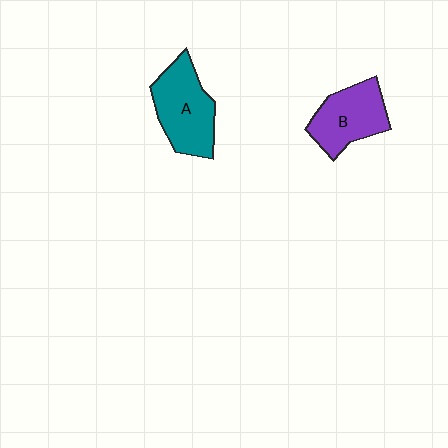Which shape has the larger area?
Shape A (teal).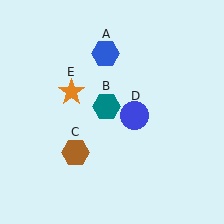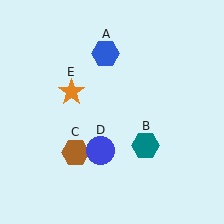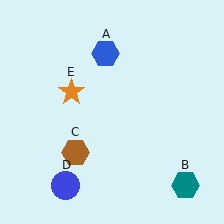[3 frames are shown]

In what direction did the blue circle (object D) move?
The blue circle (object D) moved down and to the left.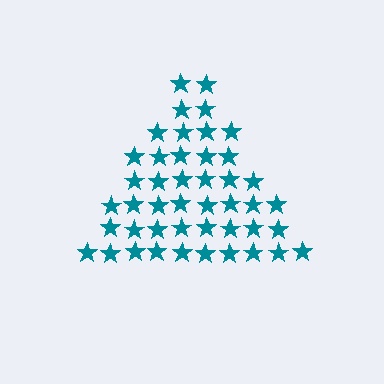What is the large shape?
The large shape is a triangle.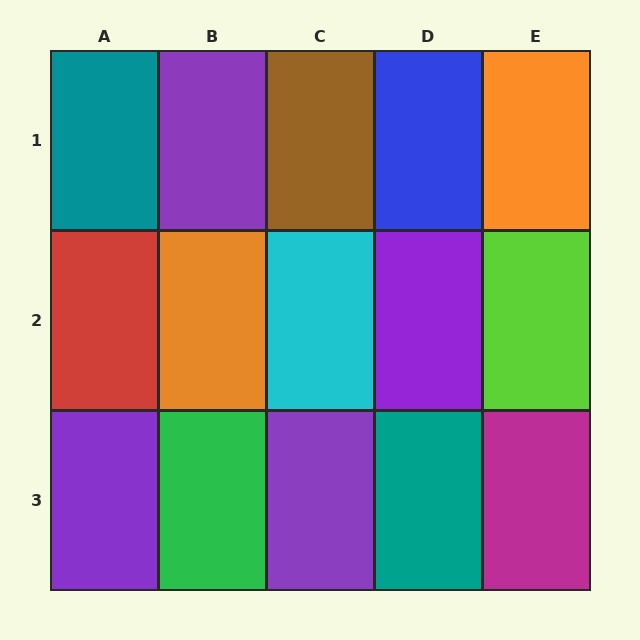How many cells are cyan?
1 cell is cyan.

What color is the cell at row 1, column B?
Purple.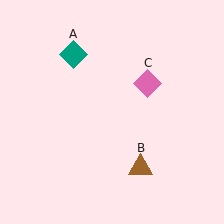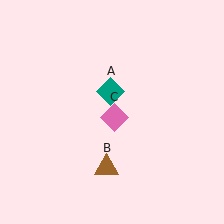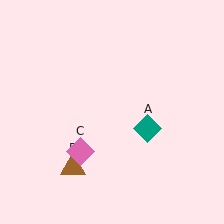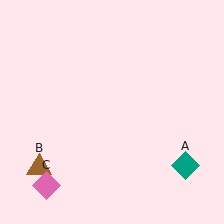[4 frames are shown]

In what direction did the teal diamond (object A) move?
The teal diamond (object A) moved down and to the right.